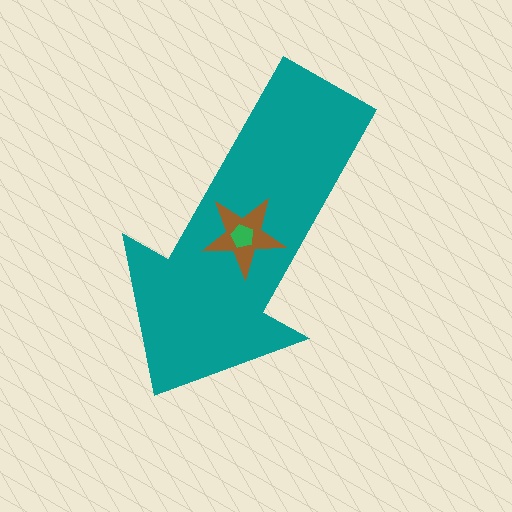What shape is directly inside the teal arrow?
The brown star.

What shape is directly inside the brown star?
The green pentagon.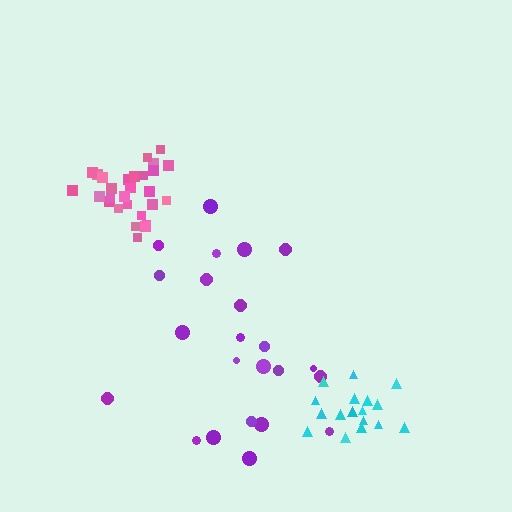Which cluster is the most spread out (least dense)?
Purple.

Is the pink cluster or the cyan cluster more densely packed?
Pink.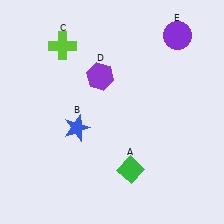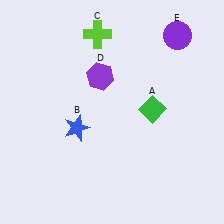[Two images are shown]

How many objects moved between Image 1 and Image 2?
2 objects moved between the two images.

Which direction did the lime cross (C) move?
The lime cross (C) moved right.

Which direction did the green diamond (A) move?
The green diamond (A) moved up.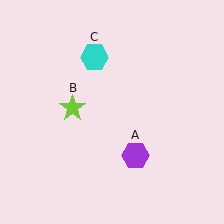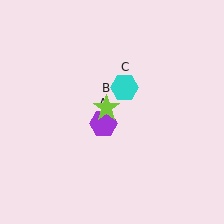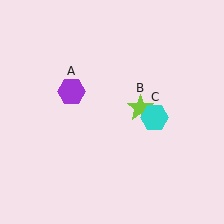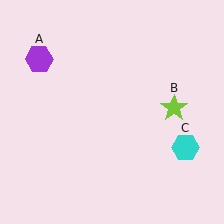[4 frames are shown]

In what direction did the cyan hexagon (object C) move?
The cyan hexagon (object C) moved down and to the right.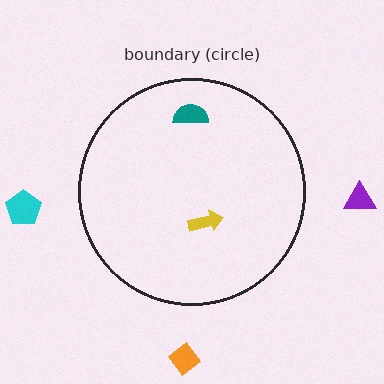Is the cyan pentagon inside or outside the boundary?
Outside.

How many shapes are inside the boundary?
2 inside, 3 outside.